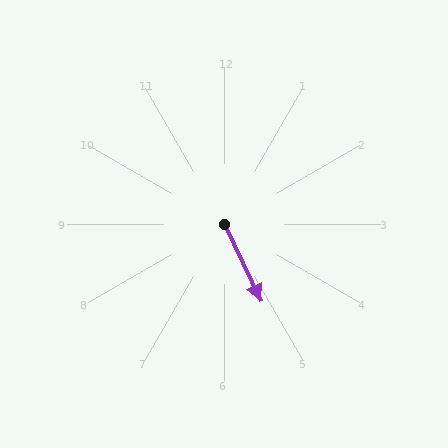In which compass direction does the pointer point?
Southeast.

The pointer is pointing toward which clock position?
Roughly 5 o'clock.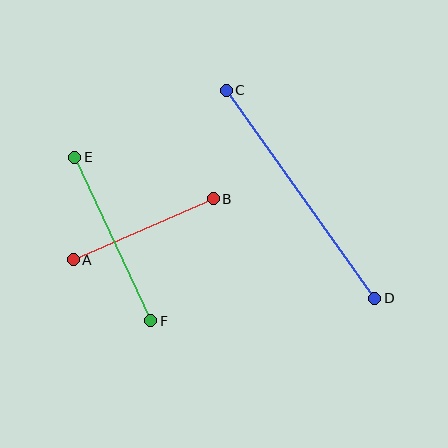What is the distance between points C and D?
The distance is approximately 256 pixels.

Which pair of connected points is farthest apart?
Points C and D are farthest apart.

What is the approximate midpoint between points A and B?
The midpoint is at approximately (143, 229) pixels.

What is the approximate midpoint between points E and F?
The midpoint is at approximately (113, 239) pixels.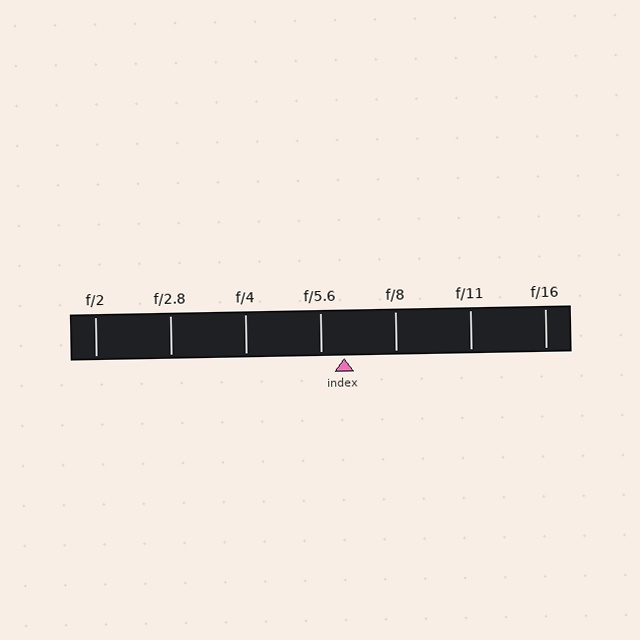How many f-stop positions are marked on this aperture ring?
There are 7 f-stop positions marked.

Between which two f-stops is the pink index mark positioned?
The index mark is between f/5.6 and f/8.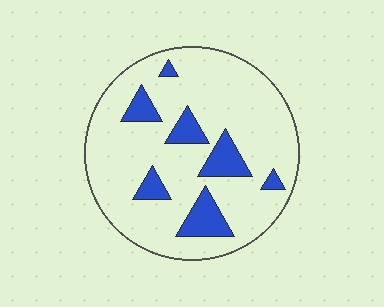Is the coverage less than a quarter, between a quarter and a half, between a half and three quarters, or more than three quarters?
Less than a quarter.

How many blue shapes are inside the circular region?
7.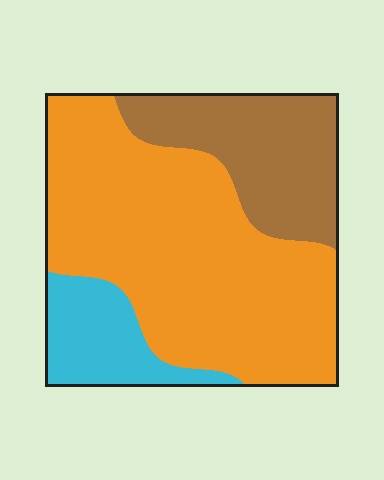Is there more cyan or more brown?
Brown.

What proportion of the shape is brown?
Brown takes up about one quarter (1/4) of the shape.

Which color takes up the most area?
Orange, at roughly 60%.